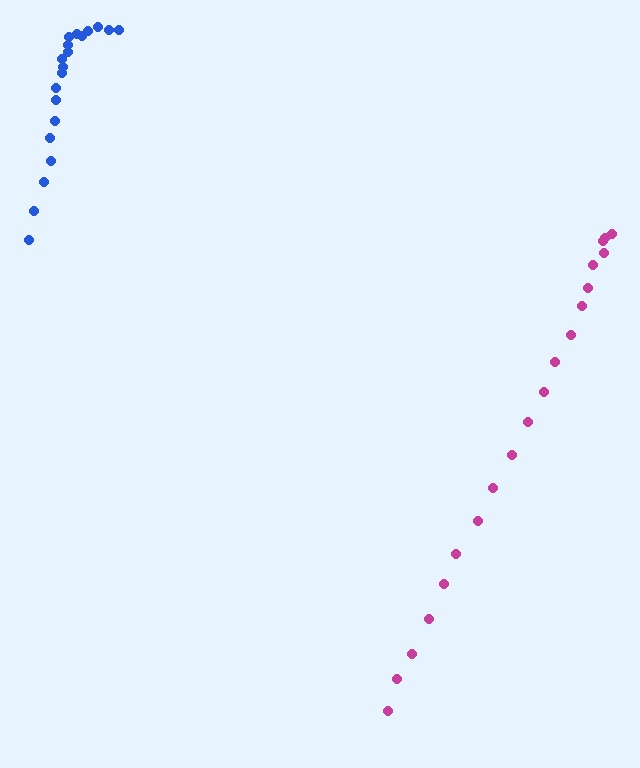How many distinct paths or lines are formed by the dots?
There are 2 distinct paths.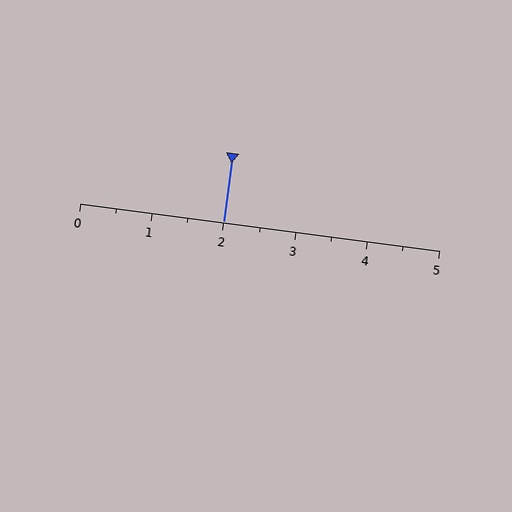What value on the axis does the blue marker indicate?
The marker indicates approximately 2.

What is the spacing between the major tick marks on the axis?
The major ticks are spaced 1 apart.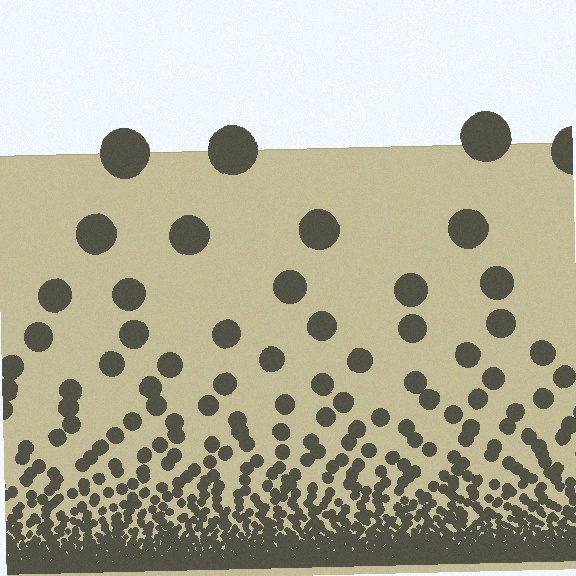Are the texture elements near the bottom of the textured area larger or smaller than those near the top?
Smaller. The gradient is inverted — elements near the bottom are smaller and denser.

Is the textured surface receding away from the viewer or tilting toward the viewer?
The surface appears to tilt toward the viewer. Texture elements get larger and sparser toward the top.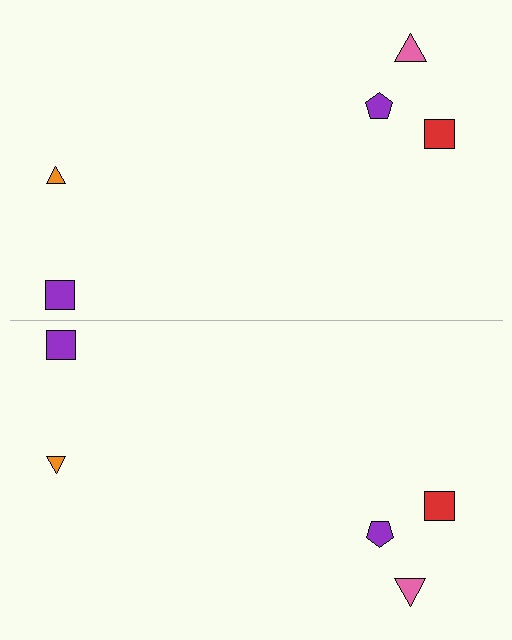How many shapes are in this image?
There are 10 shapes in this image.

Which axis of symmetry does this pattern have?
The pattern has a horizontal axis of symmetry running through the center of the image.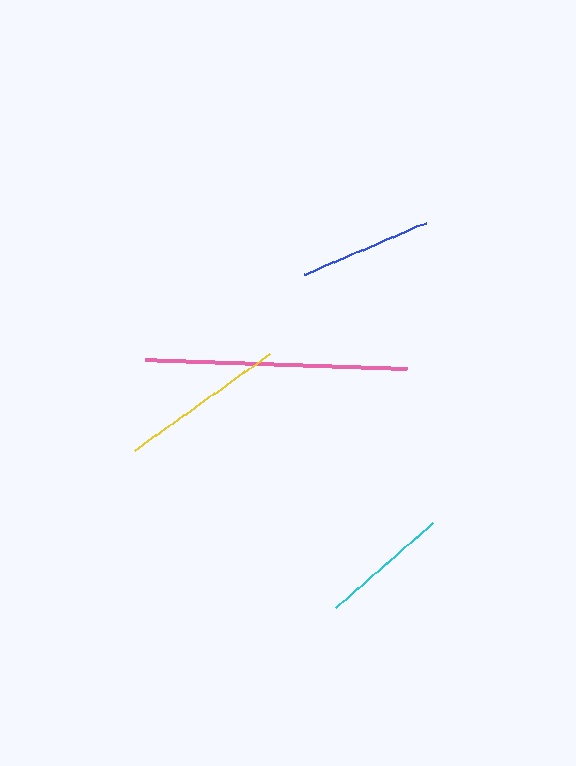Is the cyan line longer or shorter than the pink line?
The pink line is longer than the cyan line.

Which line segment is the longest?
The pink line is the longest at approximately 263 pixels.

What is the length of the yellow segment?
The yellow segment is approximately 167 pixels long.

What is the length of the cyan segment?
The cyan segment is approximately 129 pixels long.